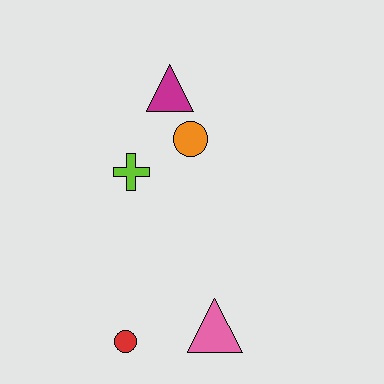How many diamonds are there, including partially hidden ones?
There are no diamonds.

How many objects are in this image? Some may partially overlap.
There are 5 objects.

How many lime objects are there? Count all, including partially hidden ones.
There is 1 lime object.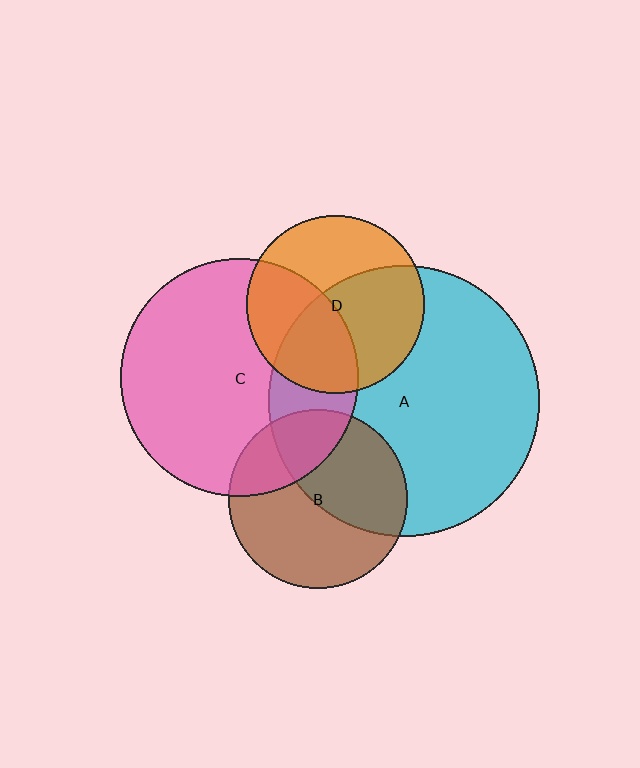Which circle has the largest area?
Circle A (cyan).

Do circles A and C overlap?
Yes.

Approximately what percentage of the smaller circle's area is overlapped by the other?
Approximately 25%.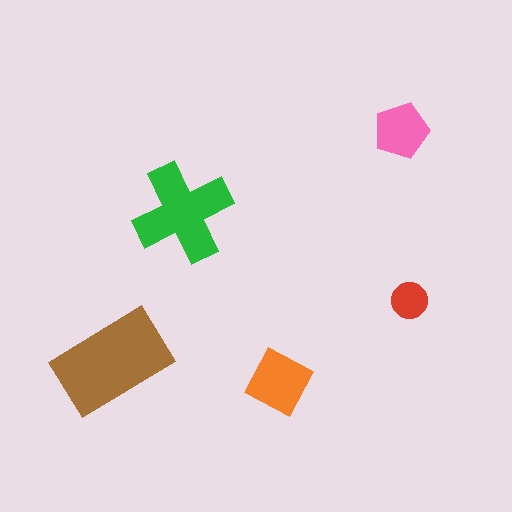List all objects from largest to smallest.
The brown rectangle, the green cross, the orange square, the pink pentagon, the red circle.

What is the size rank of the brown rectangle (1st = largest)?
1st.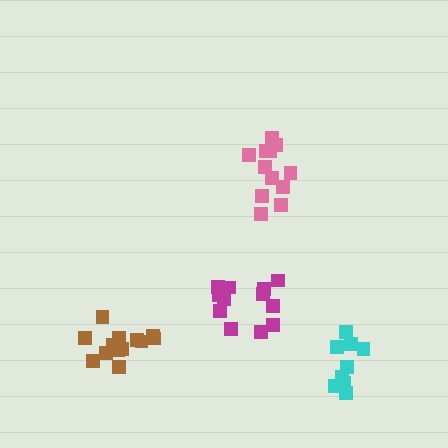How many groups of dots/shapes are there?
There are 4 groups.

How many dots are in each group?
Group 1: 13 dots, Group 2: 12 dots, Group 3: 9 dots, Group 4: 12 dots (46 total).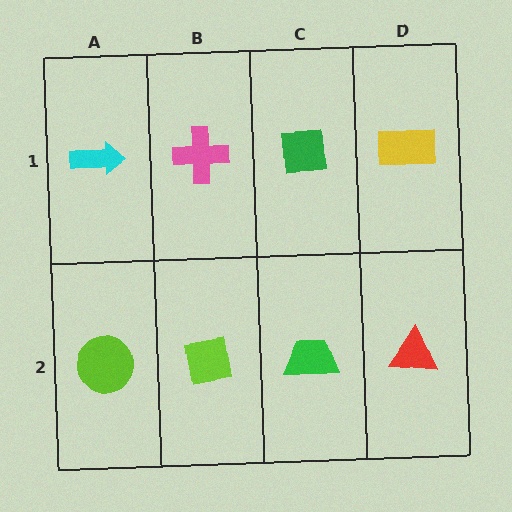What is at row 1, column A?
A cyan arrow.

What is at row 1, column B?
A pink cross.